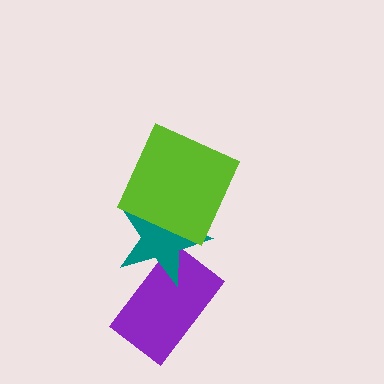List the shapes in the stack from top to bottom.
From top to bottom: the lime square, the teal star, the purple rectangle.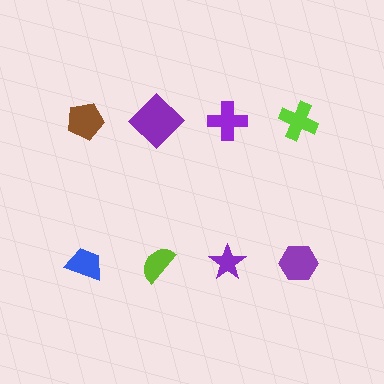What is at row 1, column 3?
A purple cross.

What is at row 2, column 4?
A purple hexagon.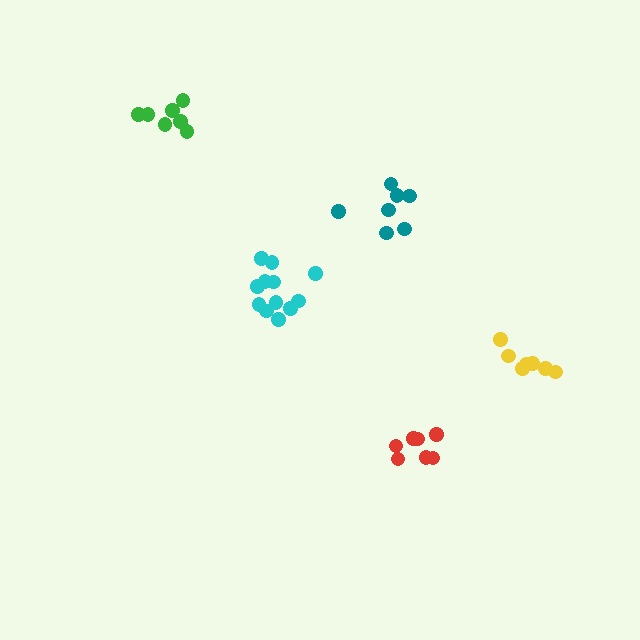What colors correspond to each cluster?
The clusters are colored: cyan, green, teal, red, yellow.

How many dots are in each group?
Group 1: 12 dots, Group 2: 7 dots, Group 3: 7 dots, Group 4: 7 dots, Group 5: 7 dots (40 total).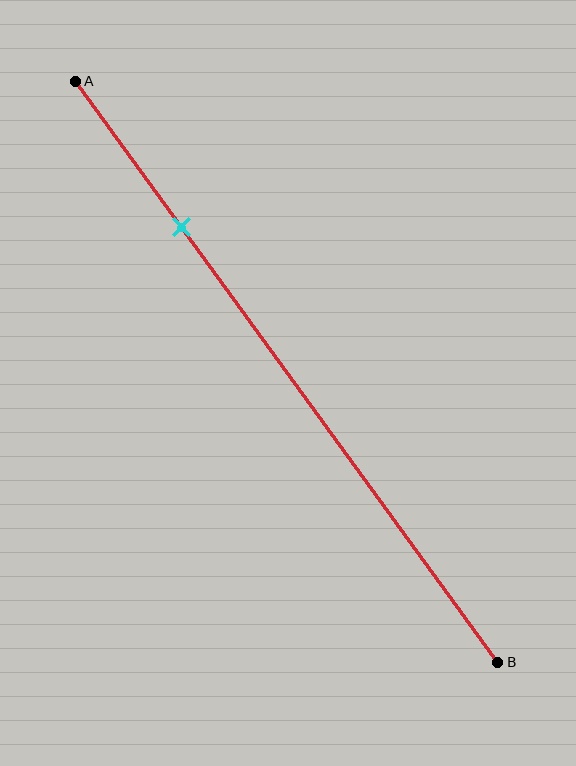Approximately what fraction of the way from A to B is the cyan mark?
The cyan mark is approximately 25% of the way from A to B.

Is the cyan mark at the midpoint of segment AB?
No, the mark is at about 25% from A, not at the 50% midpoint.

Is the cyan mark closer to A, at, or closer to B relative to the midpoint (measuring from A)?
The cyan mark is closer to point A than the midpoint of segment AB.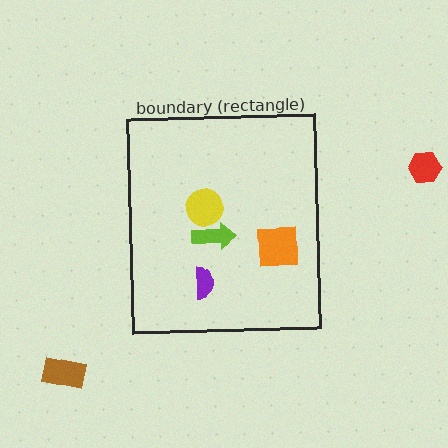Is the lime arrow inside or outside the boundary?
Inside.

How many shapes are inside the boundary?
4 inside, 2 outside.